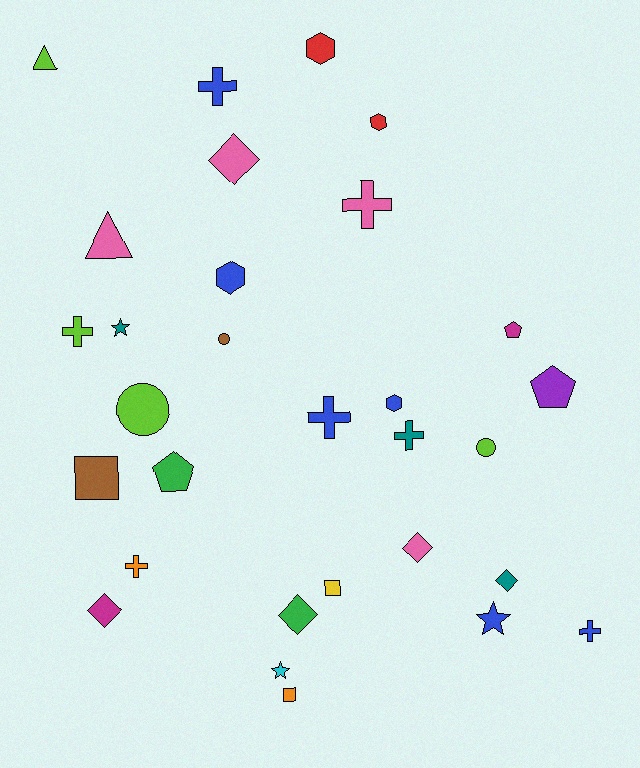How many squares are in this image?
There are 3 squares.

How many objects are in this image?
There are 30 objects.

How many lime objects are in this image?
There are 4 lime objects.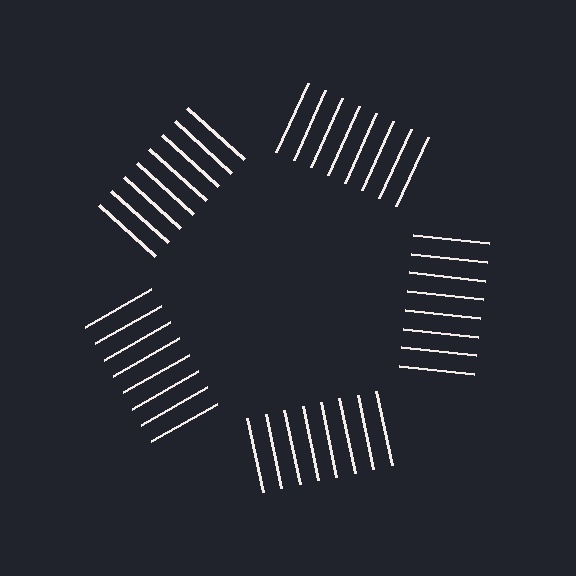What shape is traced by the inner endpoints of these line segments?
An illusory pentagon — the line segments terminate on its edges but no continuous stroke is drawn.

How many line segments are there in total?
40 — 8 along each of the 5 edges.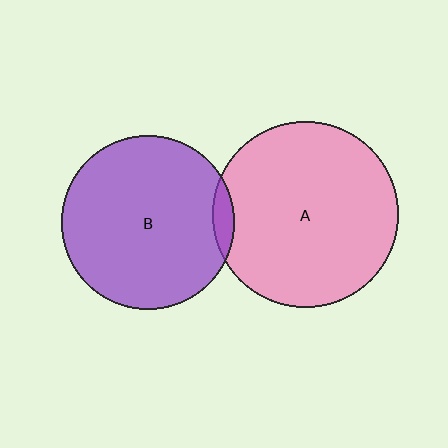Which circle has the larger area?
Circle A (pink).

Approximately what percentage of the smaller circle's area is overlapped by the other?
Approximately 5%.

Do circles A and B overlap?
Yes.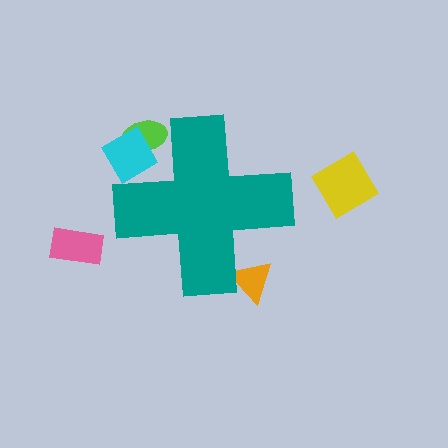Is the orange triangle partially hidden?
Yes, the orange triangle is partially hidden behind the teal cross.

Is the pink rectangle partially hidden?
No, the pink rectangle is fully visible.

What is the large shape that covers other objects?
A teal cross.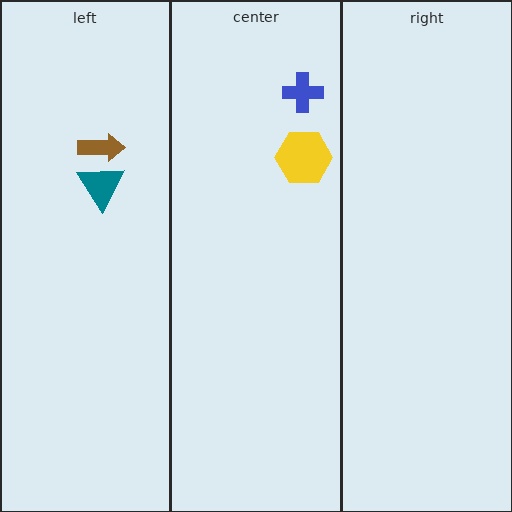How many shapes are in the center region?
2.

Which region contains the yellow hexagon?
The center region.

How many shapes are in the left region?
2.